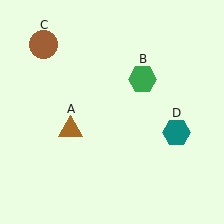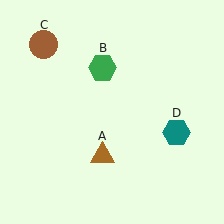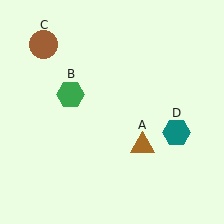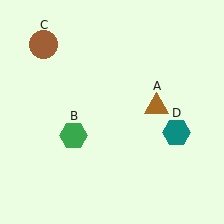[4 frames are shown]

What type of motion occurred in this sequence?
The brown triangle (object A), green hexagon (object B) rotated counterclockwise around the center of the scene.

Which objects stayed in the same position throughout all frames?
Brown circle (object C) and teal hexagon (object D) remained stationary.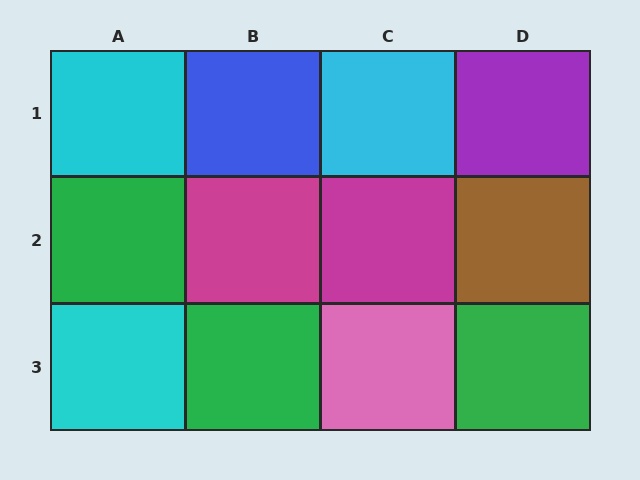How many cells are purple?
1 cell is purple.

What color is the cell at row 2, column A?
Green.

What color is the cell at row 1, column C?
Cyan.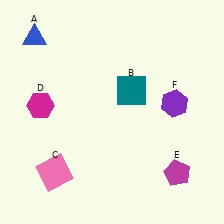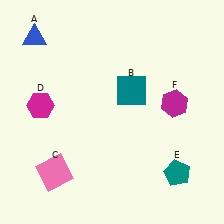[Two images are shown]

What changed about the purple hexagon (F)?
In Image 1, F is purple. In Image 2, it changed to magenta.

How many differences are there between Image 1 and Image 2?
There are 2 differences between the two images.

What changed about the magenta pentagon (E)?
In Image 1, E is magenta. In Image 2, it changed to teal.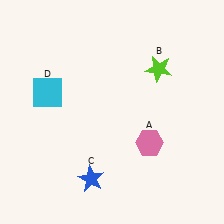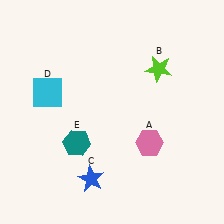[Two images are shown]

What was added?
A teal hexagon (E) was added in Image 2.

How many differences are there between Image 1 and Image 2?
There is 1 difference between the two images.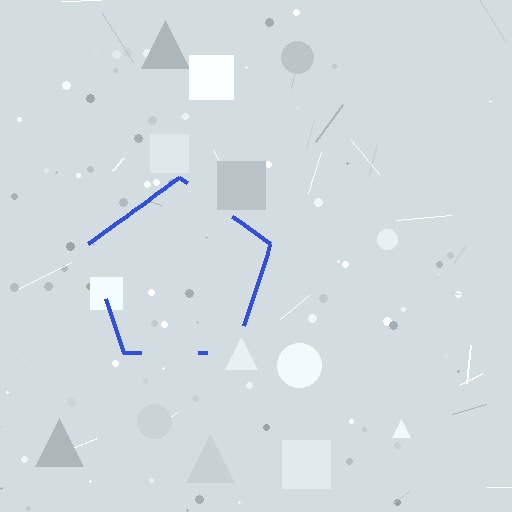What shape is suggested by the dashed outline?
The dashed outline suggests a pentagon.